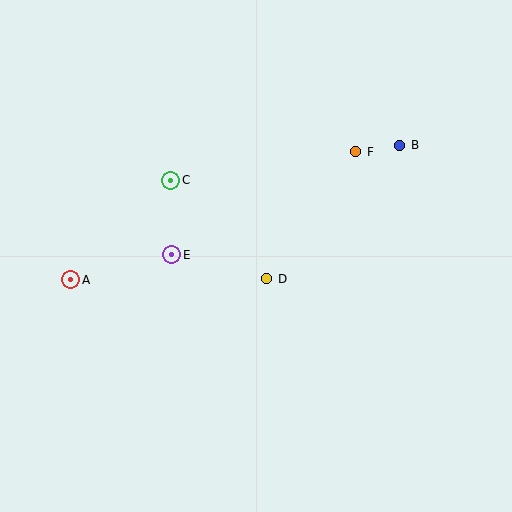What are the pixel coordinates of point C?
Point C is at (171, 180).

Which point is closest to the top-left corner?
Point C is closest to the top-left corner.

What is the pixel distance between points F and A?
The distance between F and A is 313 pixels.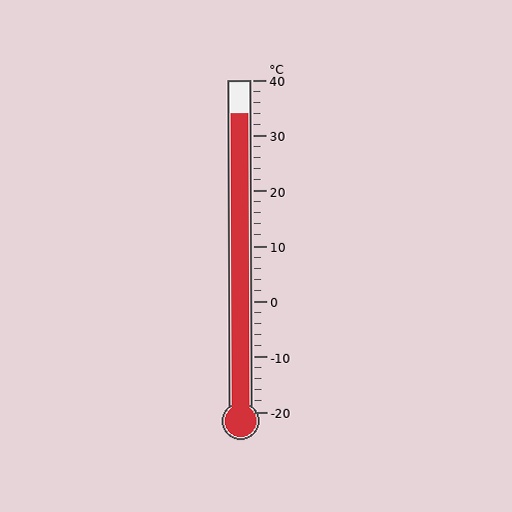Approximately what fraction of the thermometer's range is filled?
The thermometer is filled to approximately 90% of its range.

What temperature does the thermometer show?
The thermometer shows approximately 34°C.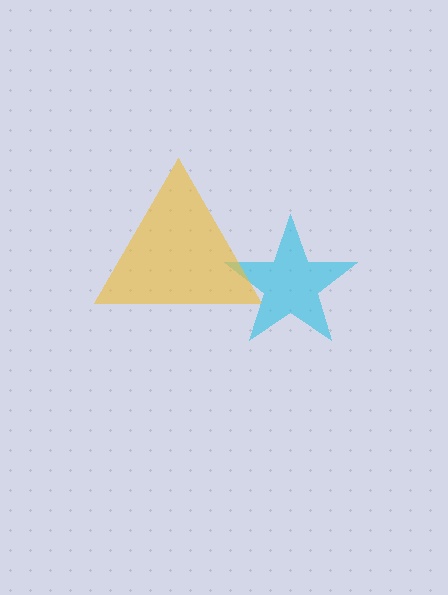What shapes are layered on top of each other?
The layered shapes are: a cyan star, a yellow triangle.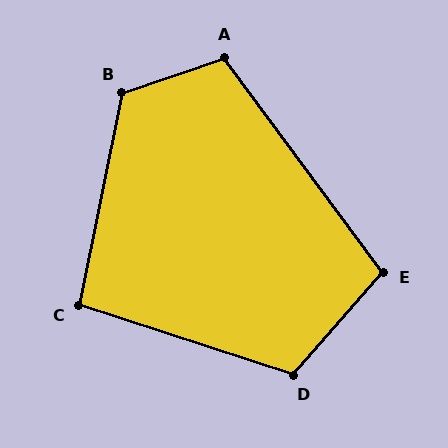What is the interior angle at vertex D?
Approximately 113 degrees (obtuse).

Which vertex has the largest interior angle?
B, at approximately 120 degrees.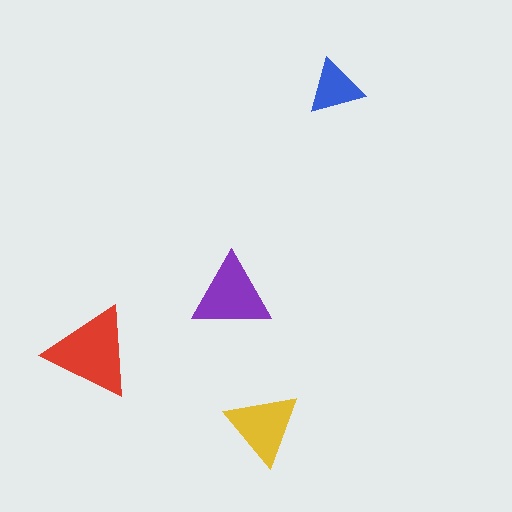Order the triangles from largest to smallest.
the red one, the purple one, the yellow one, the blue one.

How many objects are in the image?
There are 4 objects in the image.